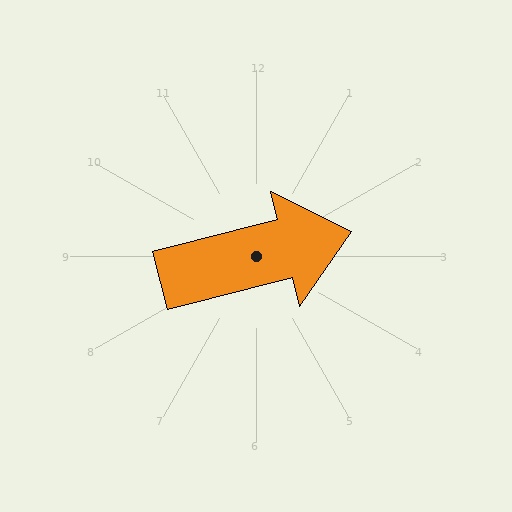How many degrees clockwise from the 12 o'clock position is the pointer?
Approximately 76 degrees.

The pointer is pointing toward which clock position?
Roughly 3 o'clock.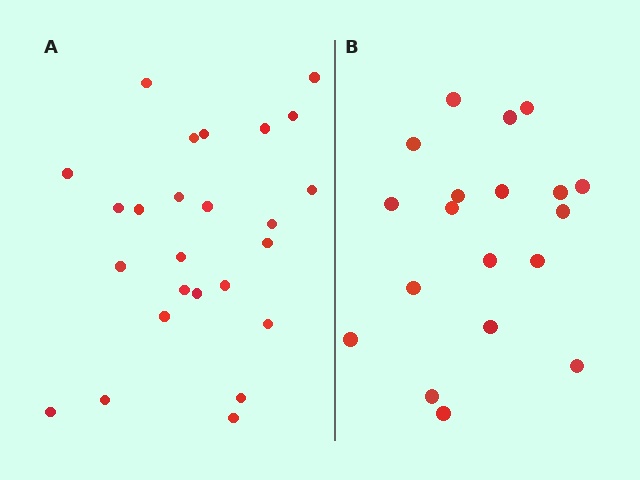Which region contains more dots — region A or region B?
Region A (the left region) has more dots.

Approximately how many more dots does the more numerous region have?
Region A has about 6 more dots than region B.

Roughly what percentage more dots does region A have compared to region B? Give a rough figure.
About 30% more.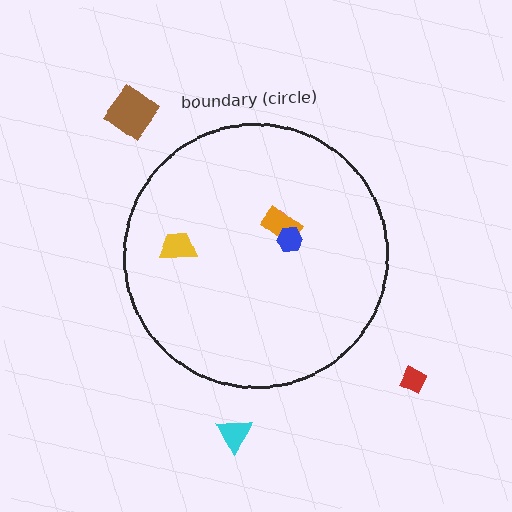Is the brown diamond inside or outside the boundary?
Outside.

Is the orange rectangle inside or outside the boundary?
Inside.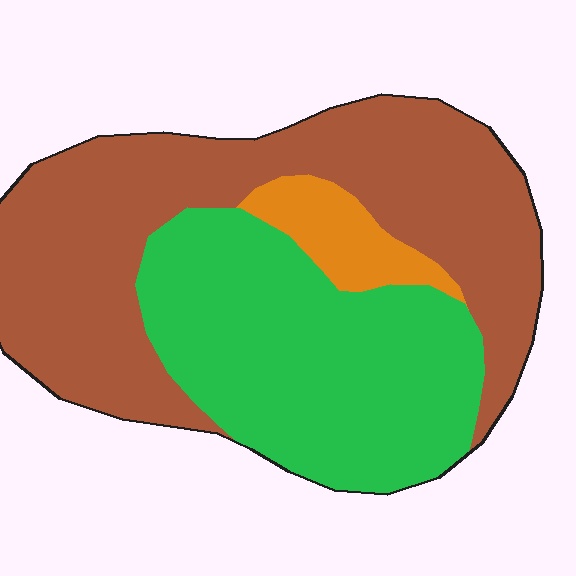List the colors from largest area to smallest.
From largest to smallest: brown, green, orange.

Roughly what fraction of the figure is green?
Green takes up about two fifths (2/5) of the figure.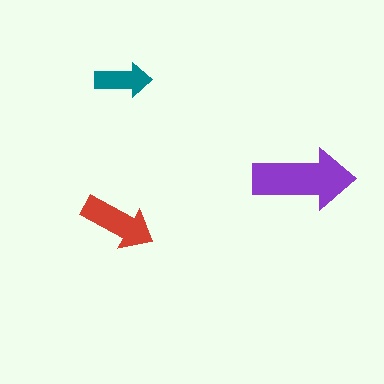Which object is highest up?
The teal arrow is topmost.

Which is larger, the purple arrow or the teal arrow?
The purple one.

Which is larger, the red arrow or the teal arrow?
The red one.